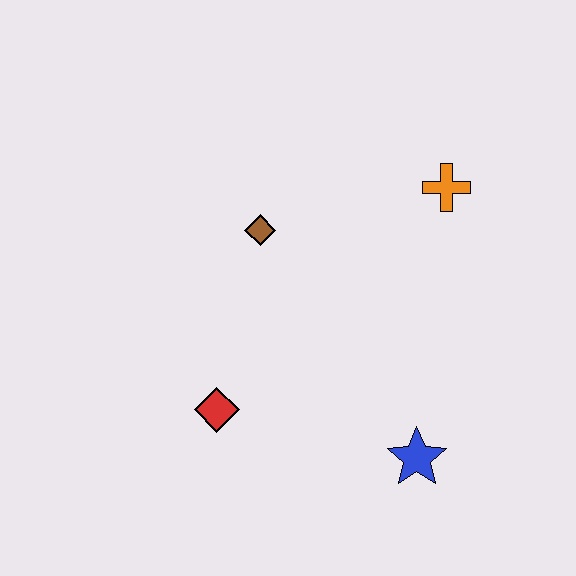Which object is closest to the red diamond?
The brown diamond is closest to the red diamond.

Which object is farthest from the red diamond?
The orange cross is farthest from the red diamond.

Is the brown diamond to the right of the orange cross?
No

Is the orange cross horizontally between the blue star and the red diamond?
No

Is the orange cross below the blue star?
No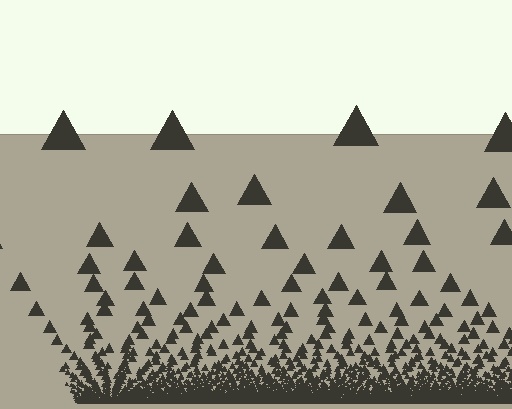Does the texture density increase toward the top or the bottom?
Density increases toward the bottom.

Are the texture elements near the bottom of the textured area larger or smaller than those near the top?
Smaller. The gradient is inverted — elements near the bottom are smaller and denser.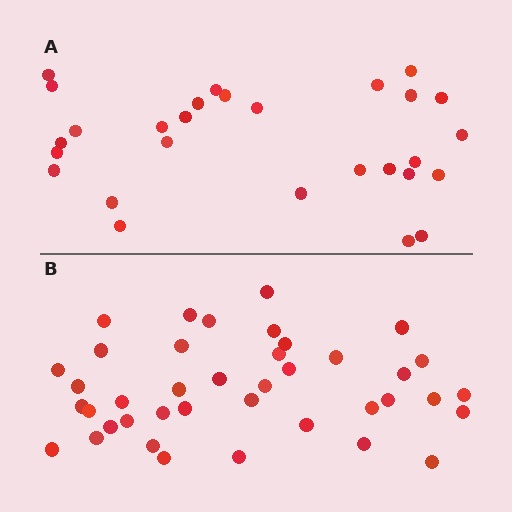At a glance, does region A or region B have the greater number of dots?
Region B (the bottom region) has more dots.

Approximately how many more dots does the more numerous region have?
Region B has roughly 12 or so more dots than region A.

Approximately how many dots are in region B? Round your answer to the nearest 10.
About 40 dots.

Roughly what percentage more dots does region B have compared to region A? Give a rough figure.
About 45% more.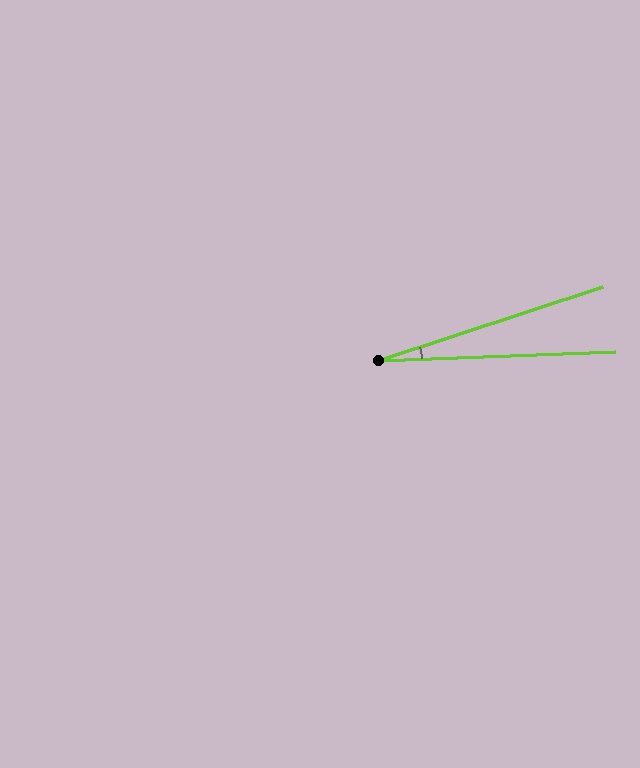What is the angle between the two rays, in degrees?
Approximately 16 degrees.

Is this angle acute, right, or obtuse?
It is acute.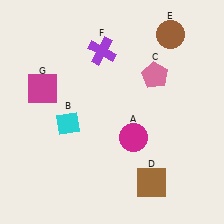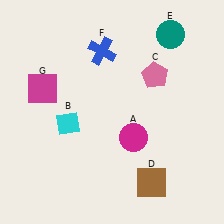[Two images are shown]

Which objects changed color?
E changed from brown to teal. F changed from purple to blue.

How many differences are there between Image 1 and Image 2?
There are 2 differences between the two images.